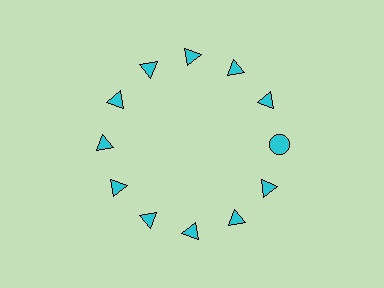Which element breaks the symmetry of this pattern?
The cyan circle at roughly the 3 o'clock position breaks the symmetry. All other shapes are cyan triangles.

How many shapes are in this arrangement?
There are 12 shapes arranged in a ring pattern.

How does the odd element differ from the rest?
It has a different shape: circle instead of triangle.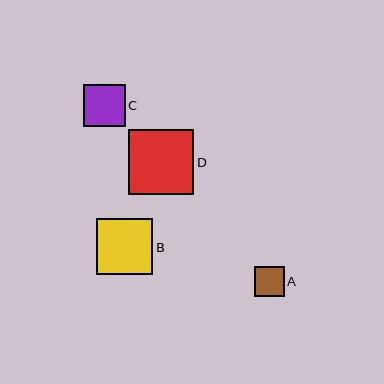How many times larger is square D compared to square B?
Square D is approximately 1.2 times the size of square B.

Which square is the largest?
Square D is the largest with a size of approximately 65 pixels.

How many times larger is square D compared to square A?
Square D is approximately 2.2 times the size of square A.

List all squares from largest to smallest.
From largest to smallest: D, B, C, A.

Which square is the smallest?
Square A is the smallest with a size of approximately 29 pixels.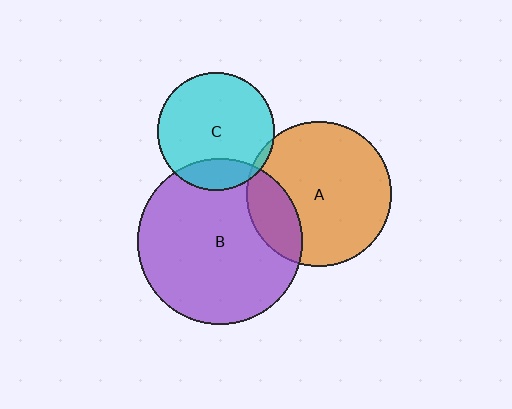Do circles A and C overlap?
Yes.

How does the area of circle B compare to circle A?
Approximately 1.3 times.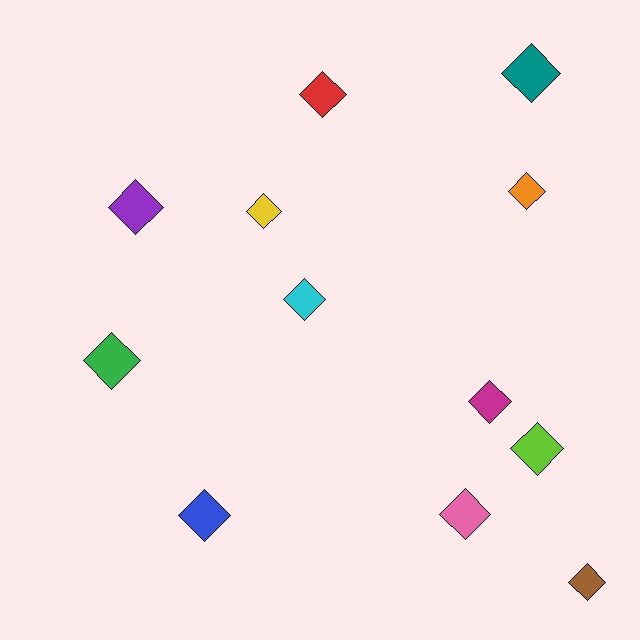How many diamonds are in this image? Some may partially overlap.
There are 12 diamonds.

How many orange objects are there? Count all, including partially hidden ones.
There is 1 orange object.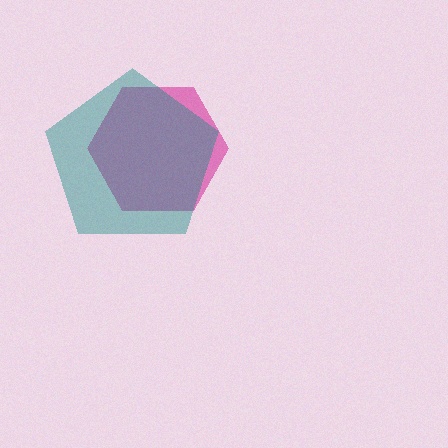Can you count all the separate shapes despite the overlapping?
Yes, there are 2 separate shapes.